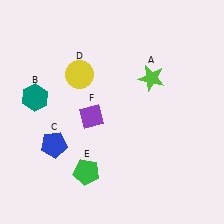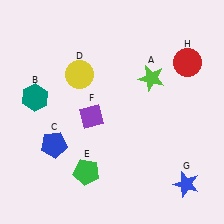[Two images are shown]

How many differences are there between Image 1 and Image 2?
There are 2 differences between the two images.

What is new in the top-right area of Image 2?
A red circle (H) was added in the top-right area of Image 2.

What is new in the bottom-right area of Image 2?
A blue star (G) was added in the bottom-right area of Image 2.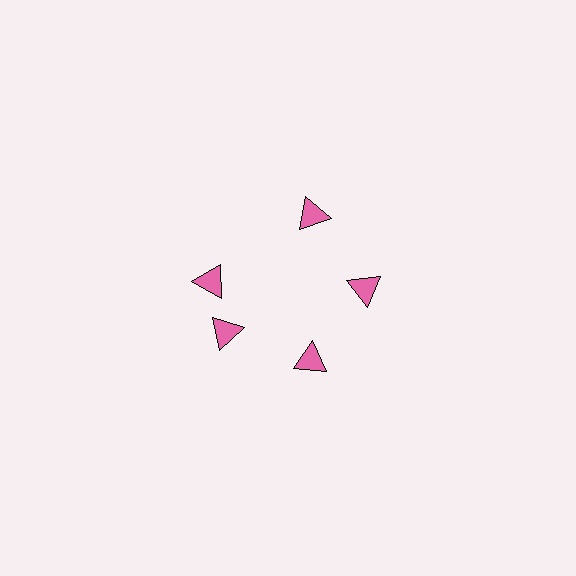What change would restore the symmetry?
The symmetry would be restored by rotating it back into even spacing with its neighbors so that all 5 triangles sit at equal angles and equal distance from the center.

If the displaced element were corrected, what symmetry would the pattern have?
It would have 5-fold rotational symmetry — the pattern would map onto itself every 72 degrees.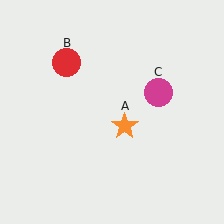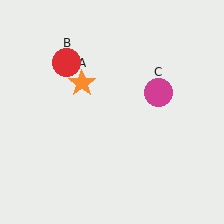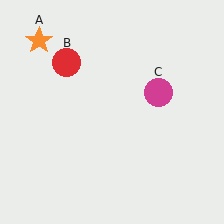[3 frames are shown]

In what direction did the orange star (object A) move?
The orange star (object A) moved up and to the left.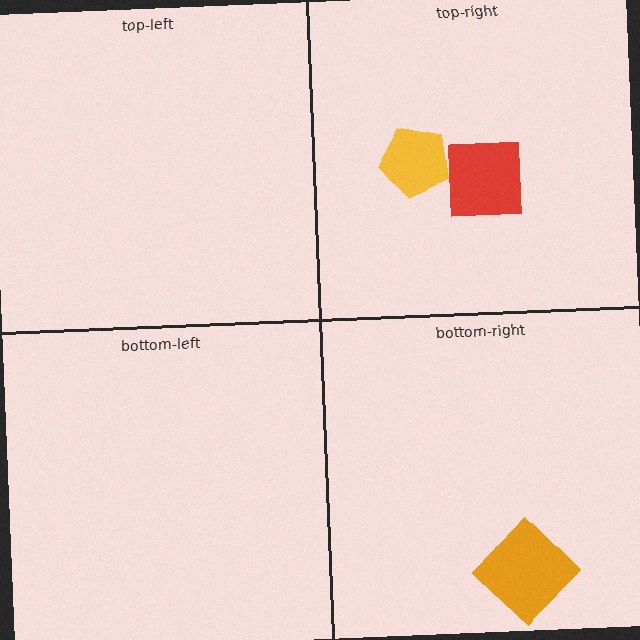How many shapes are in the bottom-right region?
1.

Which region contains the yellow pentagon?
The top-right region.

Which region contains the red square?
The top-right region.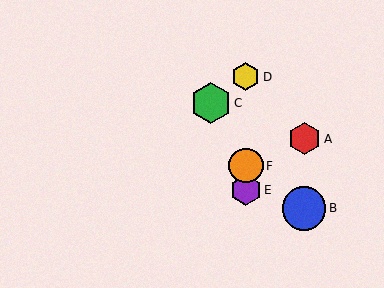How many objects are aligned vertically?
3 objects (D, E, F) are aligned vertically.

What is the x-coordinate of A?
Object A is at x≈305.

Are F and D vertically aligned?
Yes, both are at x≈246.